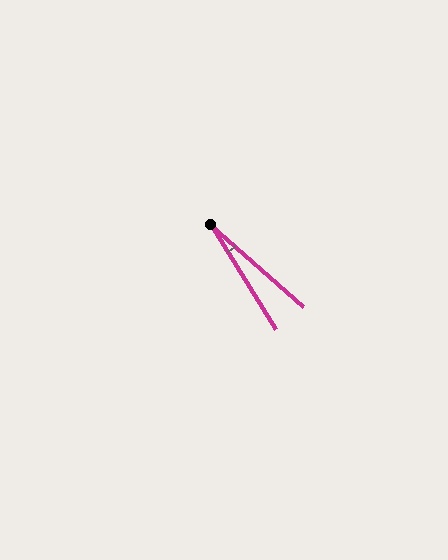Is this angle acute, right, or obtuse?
It is acute.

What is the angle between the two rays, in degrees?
Approximately 17 degrees.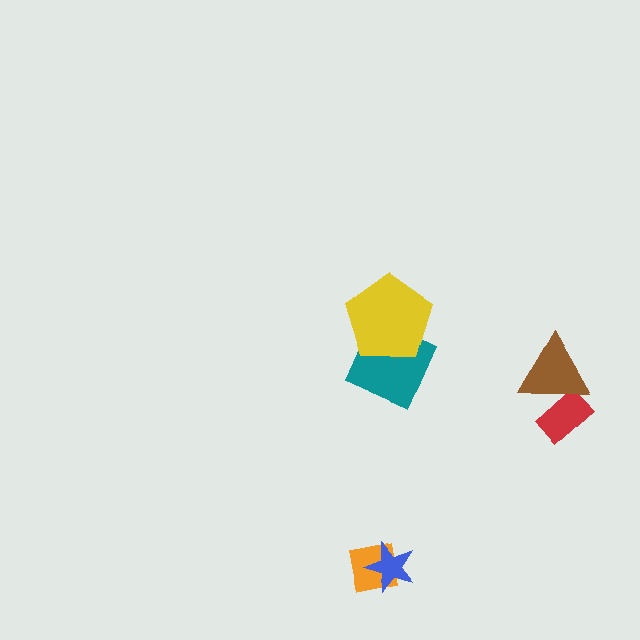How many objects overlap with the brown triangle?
1 object overlaps with the brown triangle.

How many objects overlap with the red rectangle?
1 object overlaps with the red rectangle.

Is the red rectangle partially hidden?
Yes, it is partially covered by another shape.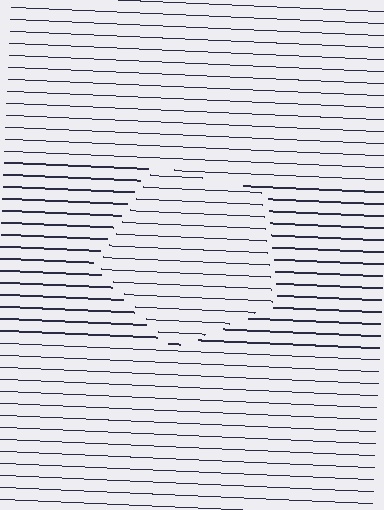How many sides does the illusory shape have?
5 sides — the line-ends trace a pentagon.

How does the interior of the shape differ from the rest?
The interior of the shape contains the same grating, shifted by half a period — the contour is defined by the phase discontinuity where line-ends from the inner and outer gratings abut.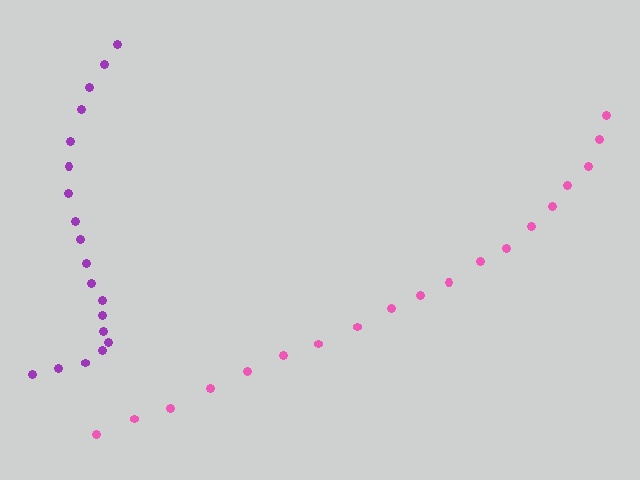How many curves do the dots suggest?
There are 2 distinct paths.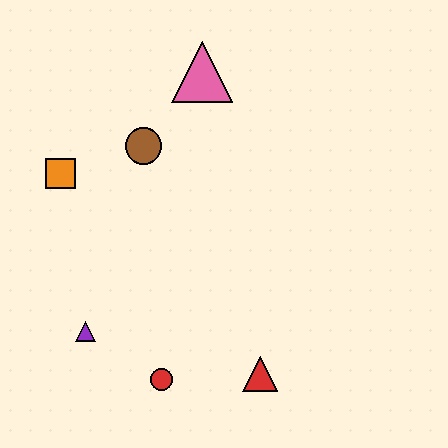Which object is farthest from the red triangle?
The pink triangle is farthest from the red triangle.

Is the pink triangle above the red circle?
Yes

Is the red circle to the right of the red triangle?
No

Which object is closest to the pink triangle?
The brown circle is closest to the pink triangle.